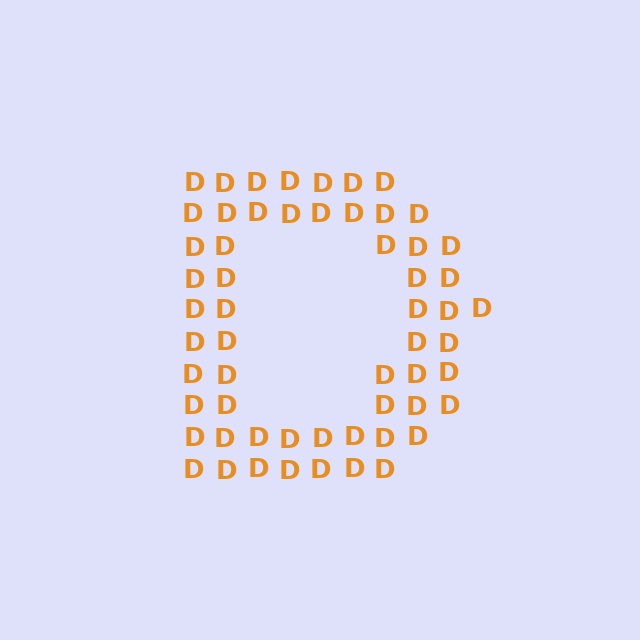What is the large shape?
The large shape is the letter D.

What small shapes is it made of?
It is made of small letter D's.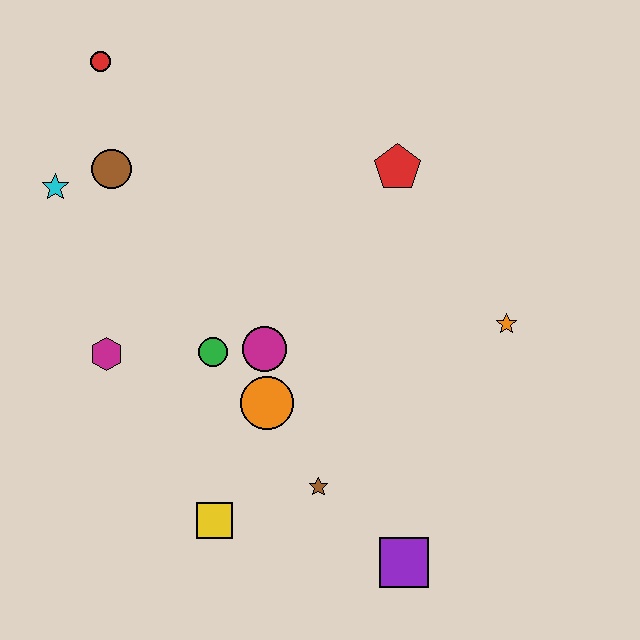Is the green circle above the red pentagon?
No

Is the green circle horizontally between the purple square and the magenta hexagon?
Yes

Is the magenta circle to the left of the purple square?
Yes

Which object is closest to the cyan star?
The brown circle is closest to the cyan star.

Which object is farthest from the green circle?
The red circle is farthest from the green circle.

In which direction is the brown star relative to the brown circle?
The brown star is below the brown circle.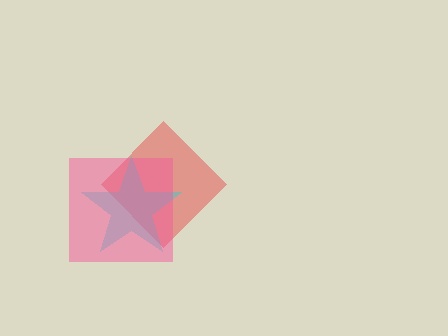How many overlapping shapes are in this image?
There are 3 overlapping shapes in the image.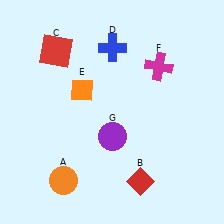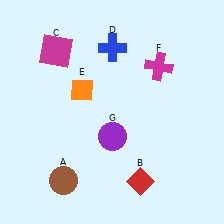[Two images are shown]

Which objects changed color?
A changed from orange to brown. C changed from red to magenta.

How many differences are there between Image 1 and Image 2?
There are 2 differences between the two images.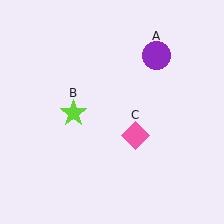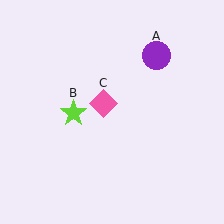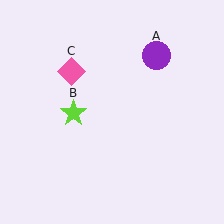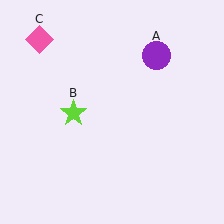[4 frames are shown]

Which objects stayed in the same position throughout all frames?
Purple circle (object A) and lime star (object B) remained stationary.